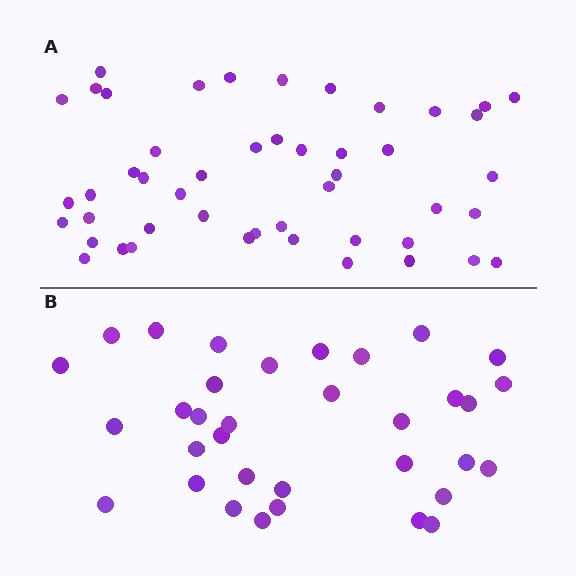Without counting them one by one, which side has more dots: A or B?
Region A (the top region) has more dots.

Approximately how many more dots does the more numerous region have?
Region A has approximately 15 more dots than region B.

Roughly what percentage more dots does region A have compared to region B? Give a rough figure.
About 40% more.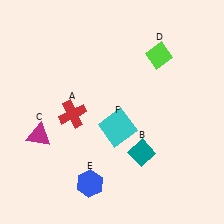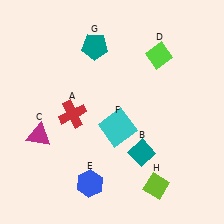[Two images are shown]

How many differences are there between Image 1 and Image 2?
There are 2 differences between the two images.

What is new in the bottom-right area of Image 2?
A lime diamond (H) was added in the bottom-right area of Image 2.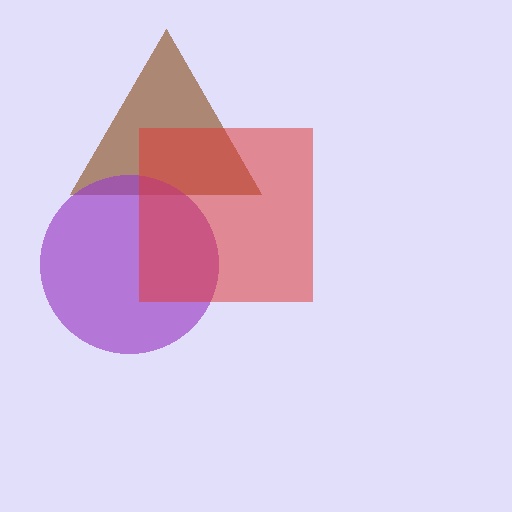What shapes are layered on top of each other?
The layered shapes are: a brown triangle, a purple circle, a red square.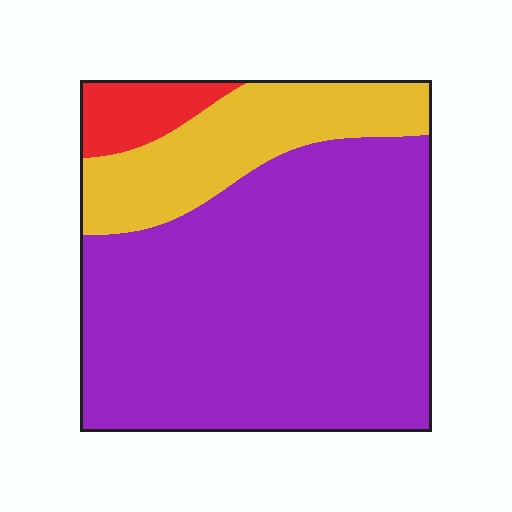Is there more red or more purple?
Purple.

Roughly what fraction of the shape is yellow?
Yellow covers 21% of the shape.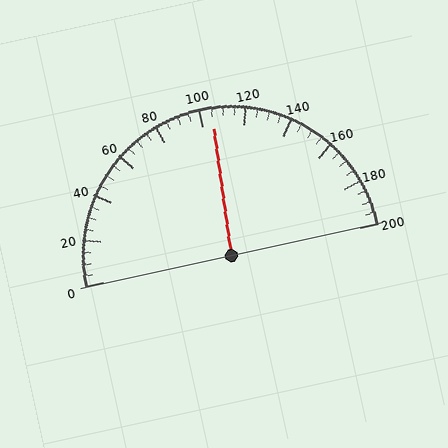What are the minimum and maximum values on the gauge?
The gauge ranges from 0 to 200.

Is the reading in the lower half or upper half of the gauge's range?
The reading is in the upper half of the range (0 to 200).